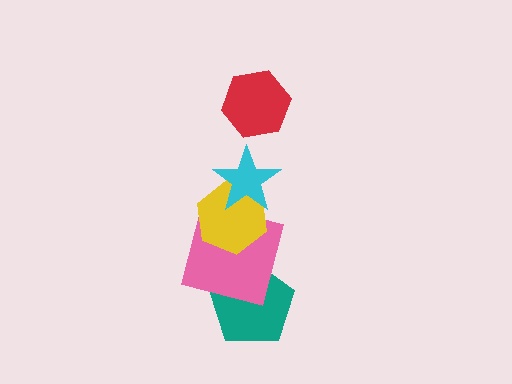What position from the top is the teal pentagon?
The teal pentagon is 5th from the top.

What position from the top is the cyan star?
The cyan star is 2nd from the top.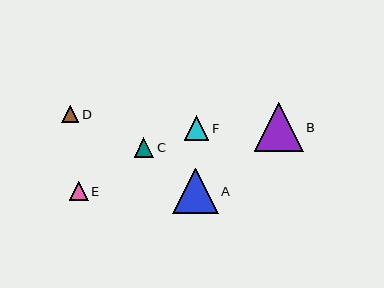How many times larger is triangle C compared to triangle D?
Triangle C is approximately 1.2 times the size of triangle D.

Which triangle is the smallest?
Triangle D is the smallest with a size of approximately 17 pixels.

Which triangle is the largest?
Triangle B is the largest with a size of approximately 49 pixels.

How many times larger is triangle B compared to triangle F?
Triangle B is approximately 2.0 times the size of triangle F.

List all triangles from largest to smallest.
From largest to smallest: B, A, F, C, E, D.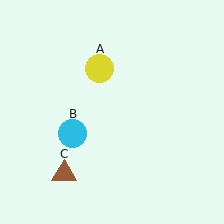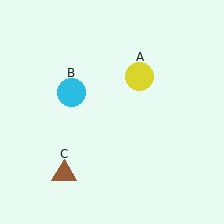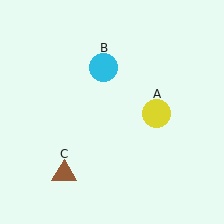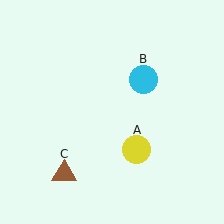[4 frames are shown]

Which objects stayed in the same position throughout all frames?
Brown triangle (object C) remained stationary.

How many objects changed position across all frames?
2 objects changed position: yellow circle (object A), cyan circle (object B).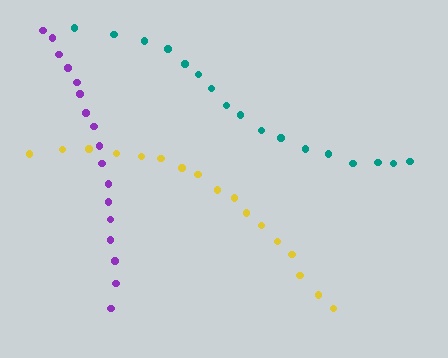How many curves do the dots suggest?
There are 3 distinct paths.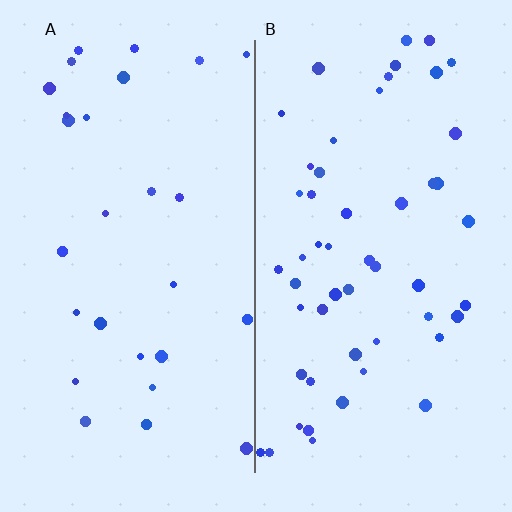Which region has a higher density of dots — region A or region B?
B (the right).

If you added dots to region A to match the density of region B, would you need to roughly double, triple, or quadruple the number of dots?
Approximately double.